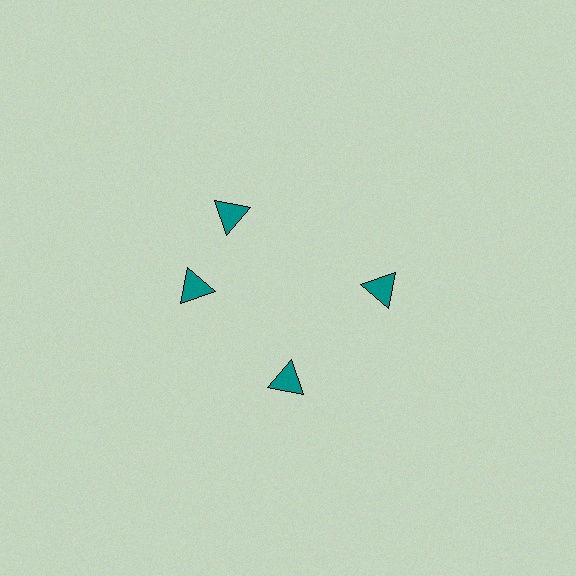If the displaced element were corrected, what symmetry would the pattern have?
It would have 4-fold rotational symmetry — the pattern would map onto itself every 90 degrees.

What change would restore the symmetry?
The symmetry would be restored by rotating it back into even spacing with its neighbors so that all 4 triangles sit at equal angles and equal distance from the center.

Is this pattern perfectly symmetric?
No. The 4 teal triangles are arranged in a ring, but one element near the 12 o'clock position is rotated out of alignment along the ring, breaking the 4-fold rotational symmetry.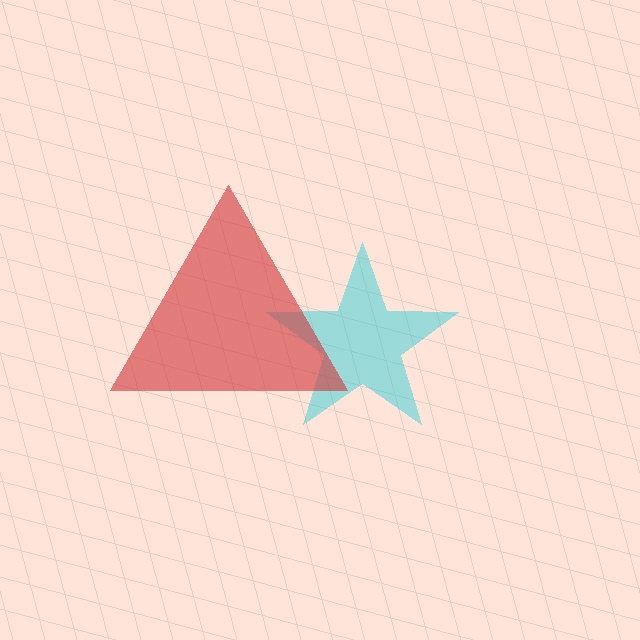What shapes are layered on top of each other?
The layered shapes are: a cyan star, a red triangle.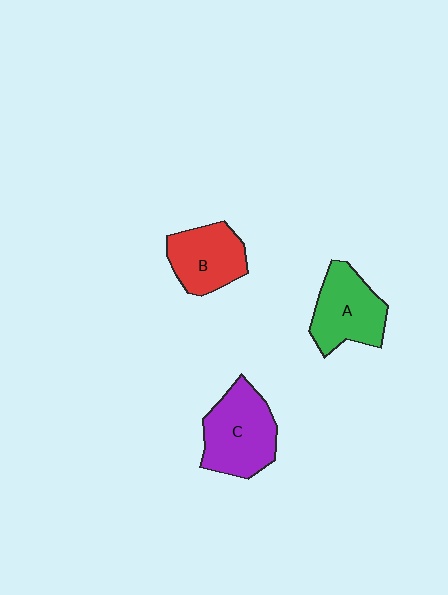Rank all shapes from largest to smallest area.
From largest to smallest: C (purple), A (green), B (red).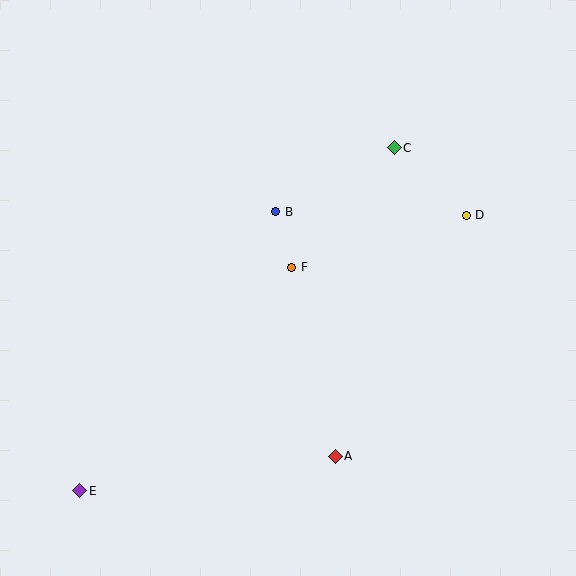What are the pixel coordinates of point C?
Point C is at (394, 148).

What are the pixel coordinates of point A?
Point A is at (335, 456).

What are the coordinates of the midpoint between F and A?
The midpoint between F and A is at (314, 362).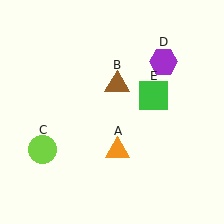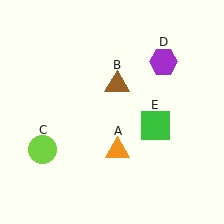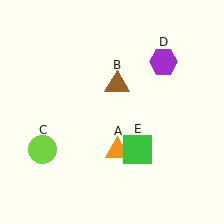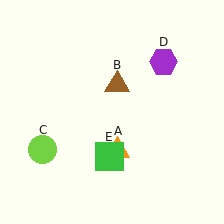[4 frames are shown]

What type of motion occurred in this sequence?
The green square (object E) rotated clockwise around the center of the scene.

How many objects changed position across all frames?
1 object changed position: green square (object E).